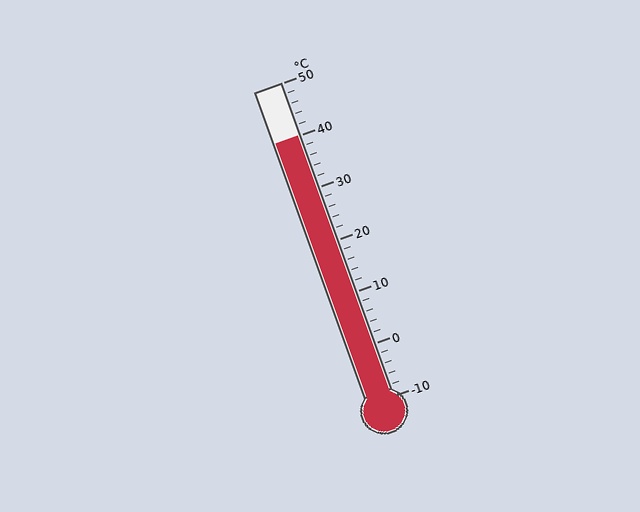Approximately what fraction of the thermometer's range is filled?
The thermometer is filled to approximately 85% of its range.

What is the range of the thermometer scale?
The thermometer scale ranges from -10°C to 50°C.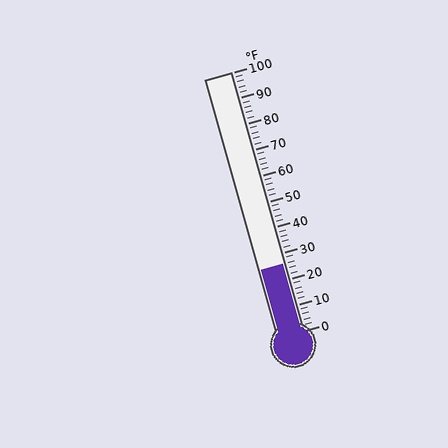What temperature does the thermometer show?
The thermometer shows approximately 26°F.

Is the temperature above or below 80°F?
The temperature is below 80°F.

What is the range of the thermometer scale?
The thermometer scale ranges from 0°F to 100°F.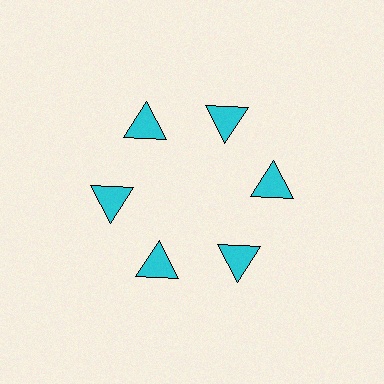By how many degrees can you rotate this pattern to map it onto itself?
The pattern maps onto itself every 60 degrees of rotation.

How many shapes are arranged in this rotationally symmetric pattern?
There are 6 shapes, arranged in 6 groups of 1.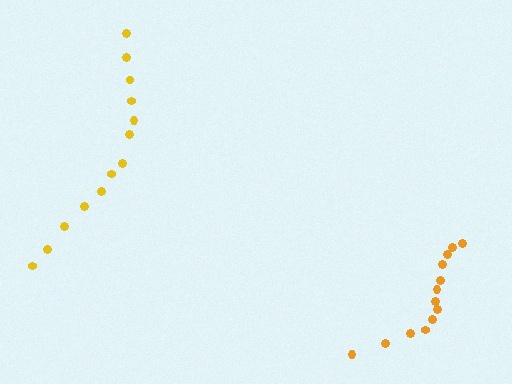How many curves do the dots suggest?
There are 2 distinct paths.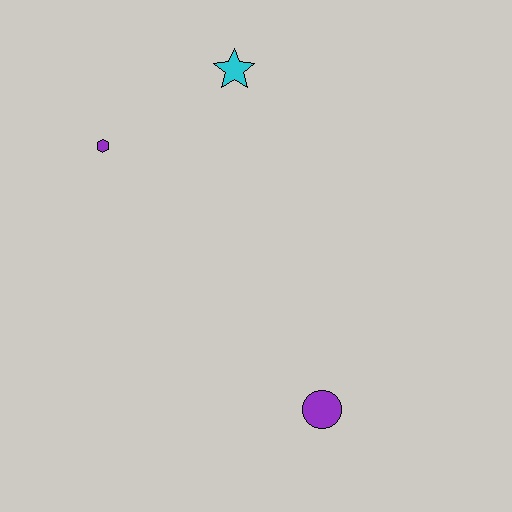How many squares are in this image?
There are no squares.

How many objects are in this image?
There are 3 objects.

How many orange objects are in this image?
There are no orange objects.